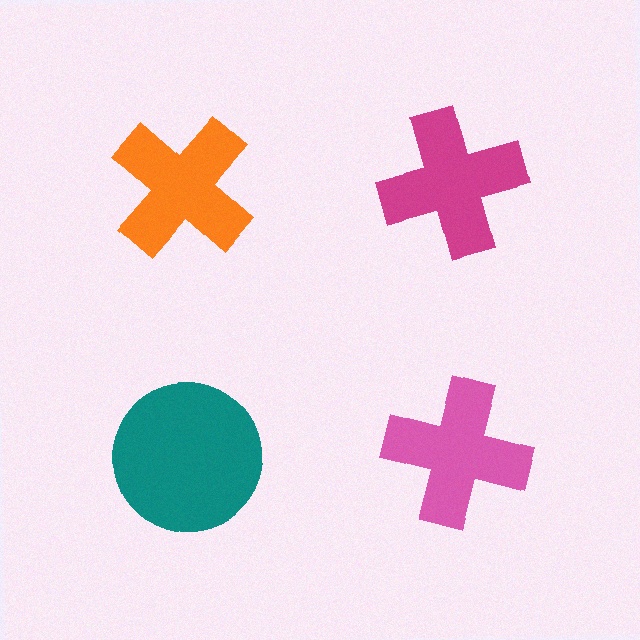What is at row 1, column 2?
A magenta cross.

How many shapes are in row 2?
2 shapes.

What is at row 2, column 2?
A pink cross.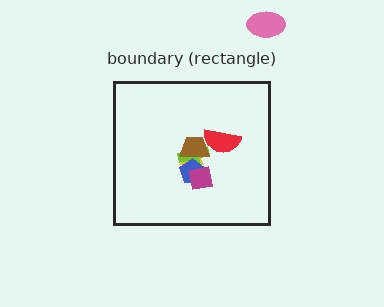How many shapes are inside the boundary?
6 inside, 1 outside.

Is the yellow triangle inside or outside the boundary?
Inside.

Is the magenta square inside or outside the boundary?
Inside.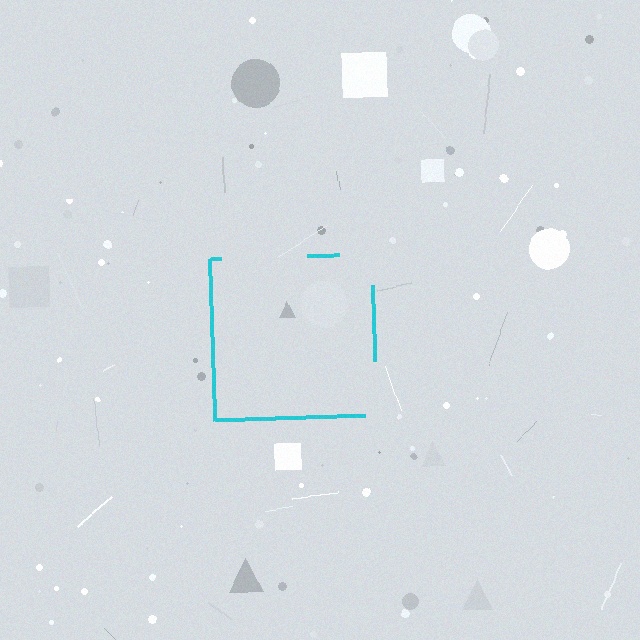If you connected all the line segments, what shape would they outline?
They would outline a square.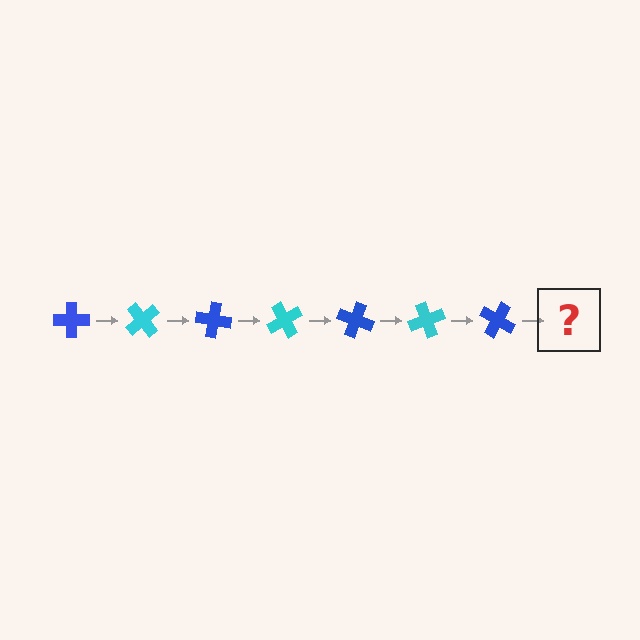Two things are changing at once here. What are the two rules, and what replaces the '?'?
The two rules are that it rotates 50 degrees each step and the color cycles through blue and cyan. The '?' should be a cyan cross, rotated 350 degrees from the start.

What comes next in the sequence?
The next element should be a cyan cross, rotated 350 degrees from the start.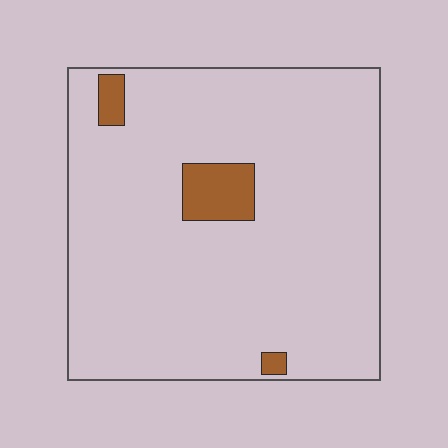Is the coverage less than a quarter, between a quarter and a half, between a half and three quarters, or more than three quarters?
Less than a quarter.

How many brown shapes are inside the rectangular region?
3.